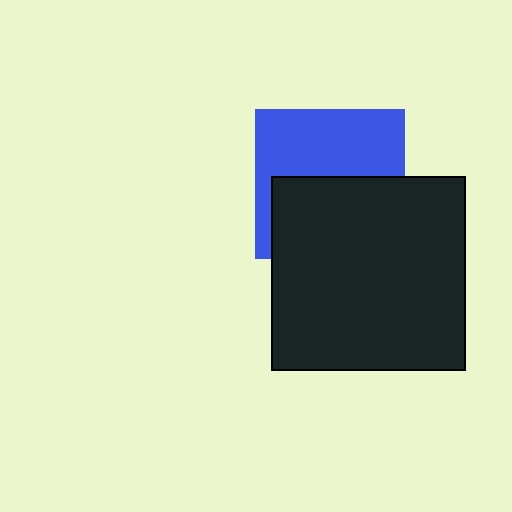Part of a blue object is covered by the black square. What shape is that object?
It is a square.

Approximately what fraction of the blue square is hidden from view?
Roughly 50% of the blue square is hidden behind the black square.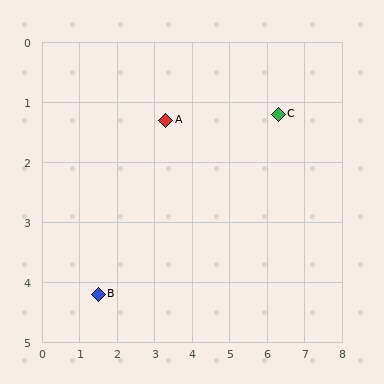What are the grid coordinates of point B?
Point B is at approximately (1.5, 4.2).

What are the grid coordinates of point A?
Point A is at approximately (3.3, 1.3).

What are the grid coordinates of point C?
Point C is at approximately (6.3, 1.2).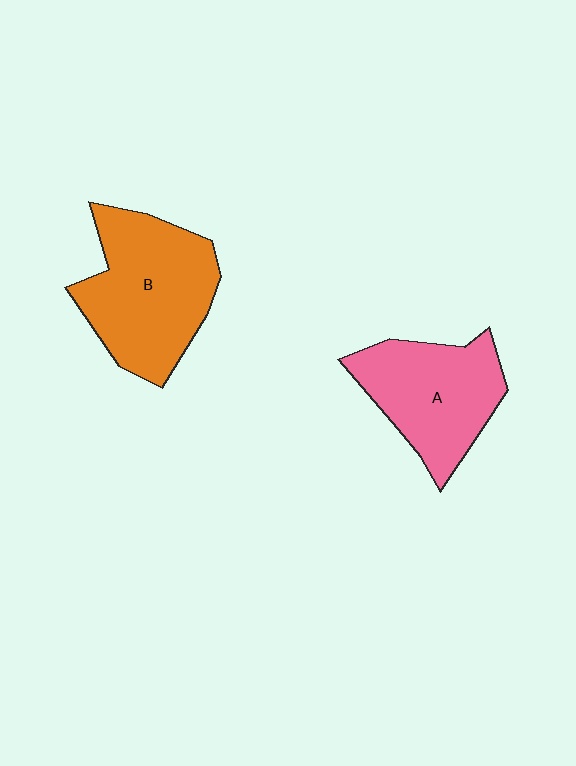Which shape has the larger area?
Shape B (orange).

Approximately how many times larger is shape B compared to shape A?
Approximately 1.2 times.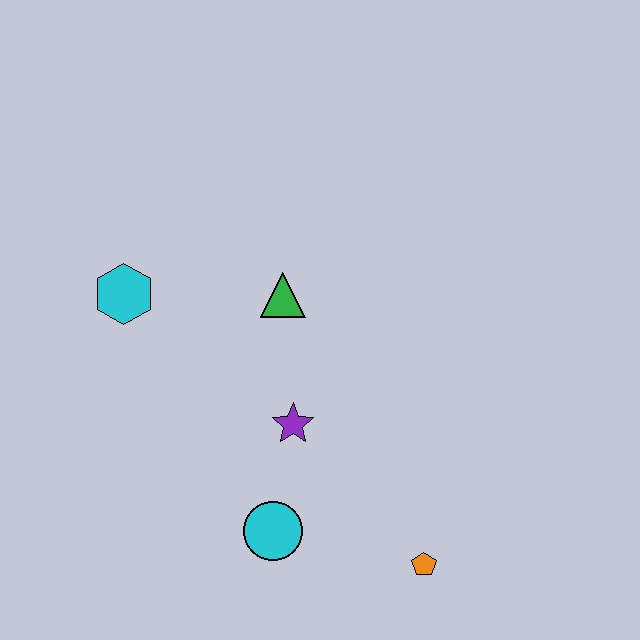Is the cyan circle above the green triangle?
No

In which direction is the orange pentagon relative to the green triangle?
The orange pentagon is below the green triangle.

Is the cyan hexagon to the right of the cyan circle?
No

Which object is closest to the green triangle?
The purple star is closest to the green triangle.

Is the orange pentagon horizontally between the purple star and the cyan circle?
No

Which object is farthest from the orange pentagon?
The cyan hexagon is farthest from the orange pentagon.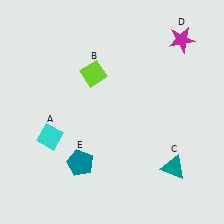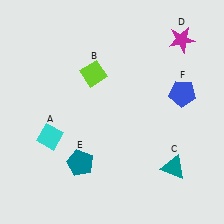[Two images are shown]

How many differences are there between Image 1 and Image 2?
There is 1 difference between the two images.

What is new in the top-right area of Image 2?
A blue pentagon (F) was added in the top-right area of Image 2.